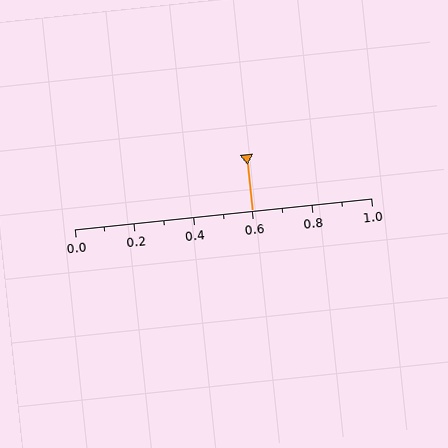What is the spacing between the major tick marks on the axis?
The major ticks are spaced 0.2 apart.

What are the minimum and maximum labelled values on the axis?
The axis runs from 0.0 to 1.0.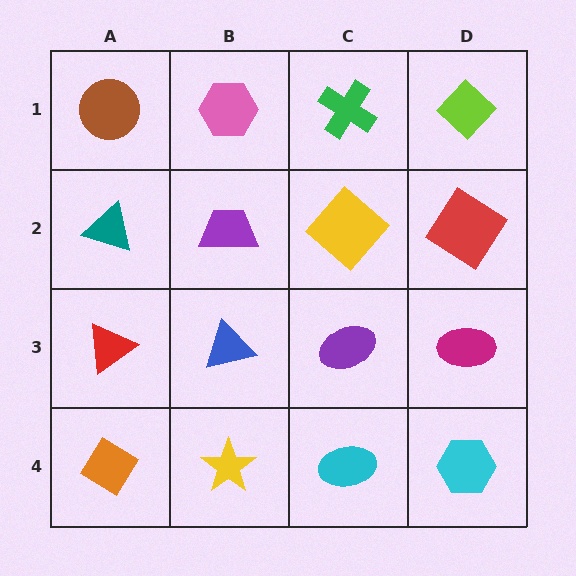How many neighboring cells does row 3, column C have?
4.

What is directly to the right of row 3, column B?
A purple ellipse.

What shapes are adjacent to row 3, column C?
A yellow diamond (row 2, column C), a cyan ellipse (row 4, column C), a blue triangle (row 3, column B), a magenta ellipse (row 3, column D).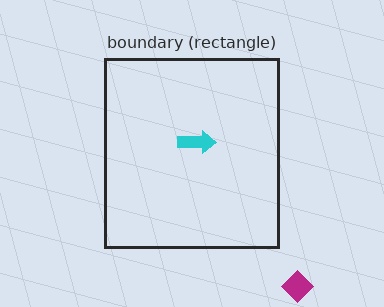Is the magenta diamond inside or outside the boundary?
Outside.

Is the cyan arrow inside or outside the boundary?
Inside.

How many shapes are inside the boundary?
1 inside, 1 outside.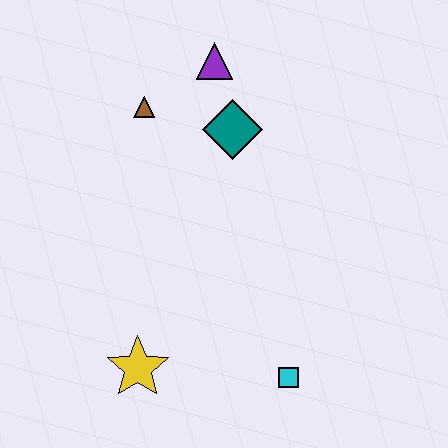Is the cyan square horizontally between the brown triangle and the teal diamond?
No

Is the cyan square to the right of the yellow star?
Yes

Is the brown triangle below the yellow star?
No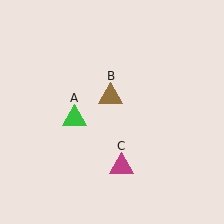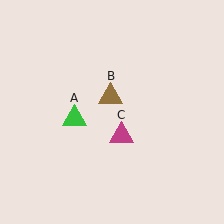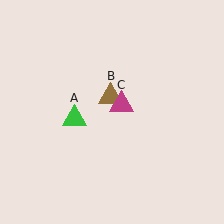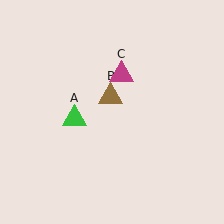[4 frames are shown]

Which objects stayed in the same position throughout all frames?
Green triangle (object A) and brown triangle (object B) remained stationary.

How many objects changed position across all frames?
1 object changed position: magenta triangle (object C).